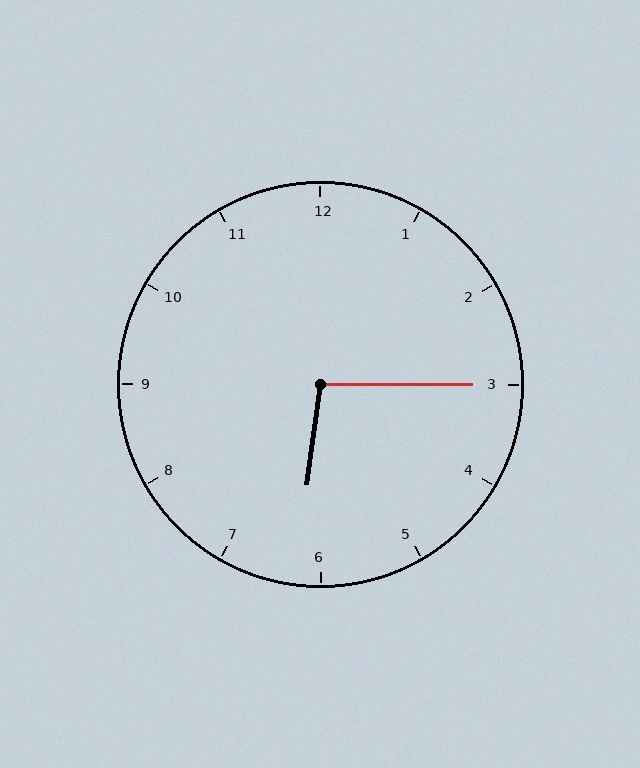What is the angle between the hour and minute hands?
Approximately 98 degrees.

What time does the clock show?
6:15.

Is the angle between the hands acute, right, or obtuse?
It is obtuse.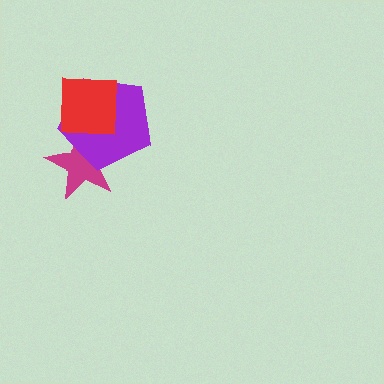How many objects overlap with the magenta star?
2 objects overlap with the magenta star.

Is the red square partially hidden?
No, no other shape covers it.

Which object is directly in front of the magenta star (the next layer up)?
The purple pentagon is directly in front of the magenta star.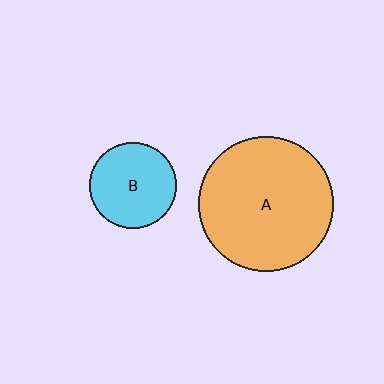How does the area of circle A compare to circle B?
Approximately 2.4 times.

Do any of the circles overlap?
No, none of the circles overlap.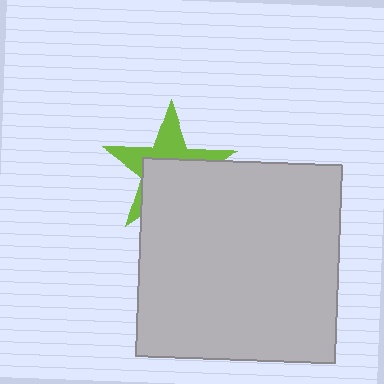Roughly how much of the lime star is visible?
About half of it is visible (roughly 45%).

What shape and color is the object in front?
The object in front is a light gray square.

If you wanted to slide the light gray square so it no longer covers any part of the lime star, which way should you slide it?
Slide it down — that is the most direct way to separate the two shapes.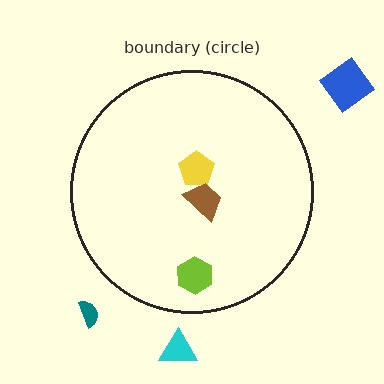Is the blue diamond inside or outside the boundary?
Outside.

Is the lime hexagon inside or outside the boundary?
Inside.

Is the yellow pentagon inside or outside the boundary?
Inside.